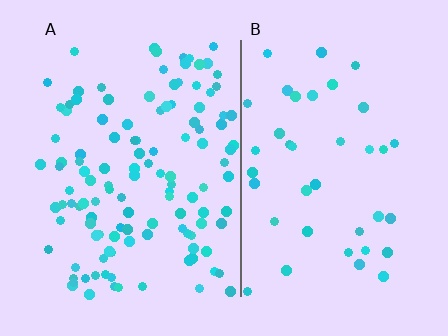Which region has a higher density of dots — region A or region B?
A (the left).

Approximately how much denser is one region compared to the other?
Approximately 3.0× — region A over region B.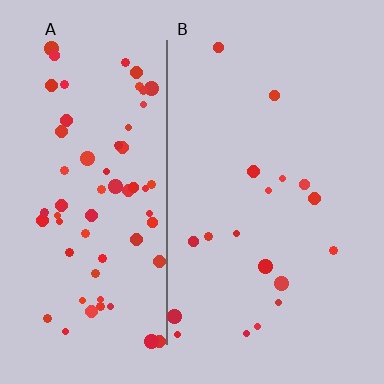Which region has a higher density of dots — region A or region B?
A (the left).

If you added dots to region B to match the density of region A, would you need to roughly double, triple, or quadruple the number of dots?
Approximately quadruple.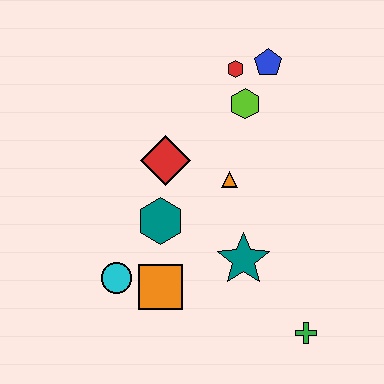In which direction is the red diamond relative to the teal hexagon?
The red diamond is above the teal hexagon.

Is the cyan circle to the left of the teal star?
Yes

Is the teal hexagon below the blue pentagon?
Yes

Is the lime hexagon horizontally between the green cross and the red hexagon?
Yes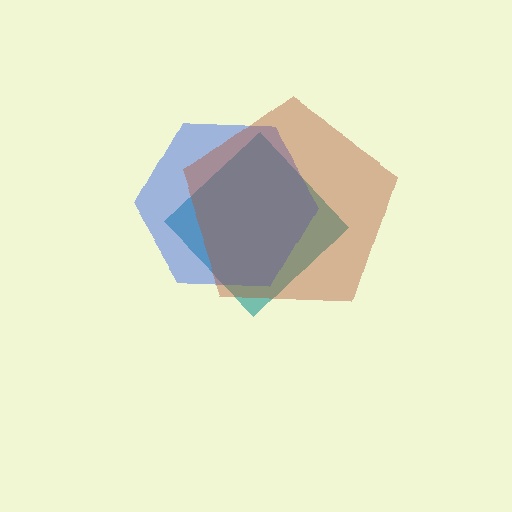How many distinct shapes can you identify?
There are 3 distinct shapes: a teal diamond, a blue hexagon, a brown pentagon.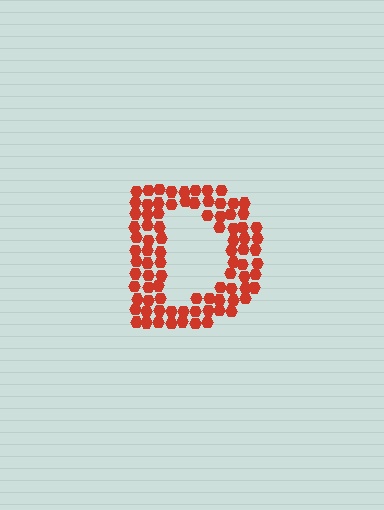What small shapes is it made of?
It is made of small hexagons.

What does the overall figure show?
The overall figure shows the letter D.